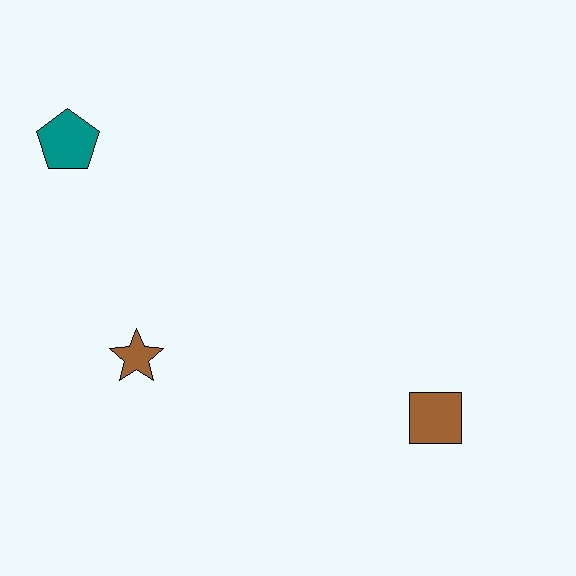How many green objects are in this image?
There are no green objects.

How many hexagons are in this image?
There are no hexagons.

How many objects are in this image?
There are 3 objects.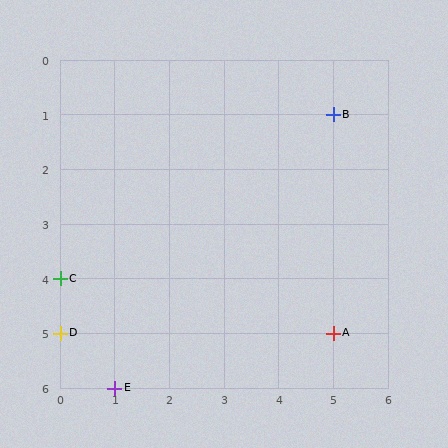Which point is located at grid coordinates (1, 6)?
Point E is at (1, 6).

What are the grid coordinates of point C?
Point C is at grid coordinates (0, 4).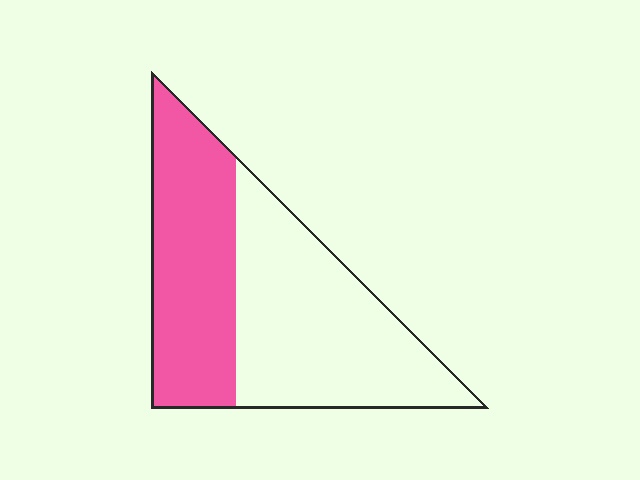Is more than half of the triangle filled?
No.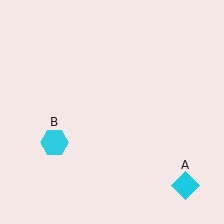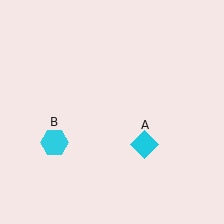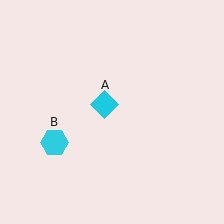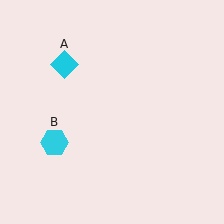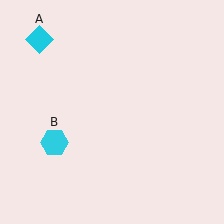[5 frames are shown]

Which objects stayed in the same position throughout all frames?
Cyan hexagon (object B) remained stationary.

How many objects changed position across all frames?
1 object changed position: cyan diamond (object A).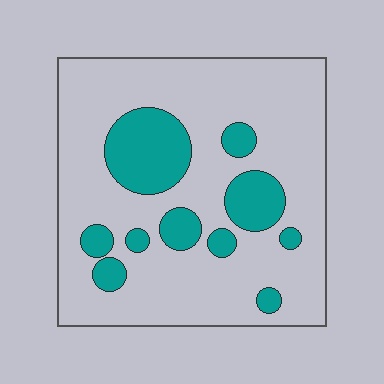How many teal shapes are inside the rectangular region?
10.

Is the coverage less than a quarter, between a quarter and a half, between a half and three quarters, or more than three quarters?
Less than a quarter.